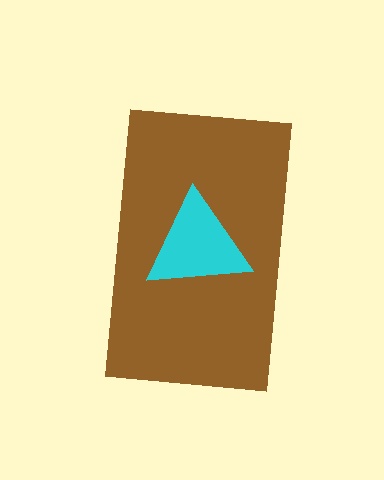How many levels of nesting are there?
2.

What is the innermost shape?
The cyan triangle.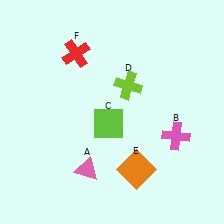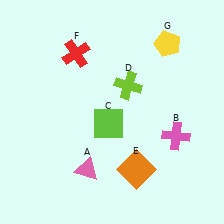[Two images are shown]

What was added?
A yellow pentagon (G) was added in Image 2.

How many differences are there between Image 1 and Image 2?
There is 1 difference between the two images.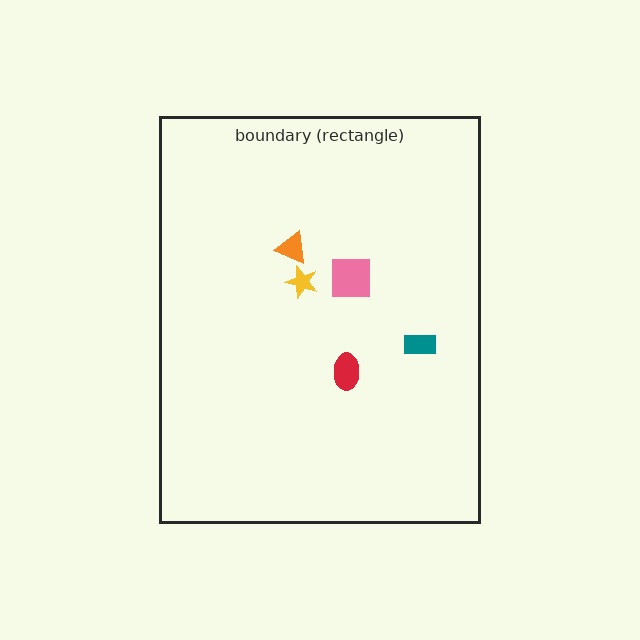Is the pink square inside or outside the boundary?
Inside.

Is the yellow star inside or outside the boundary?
Inside.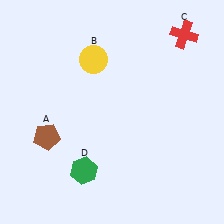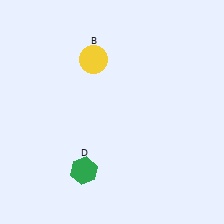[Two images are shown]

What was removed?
The red cross (C), the brown pentagon (A) were removed in Image 2.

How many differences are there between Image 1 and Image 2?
There are 2 differences between the two images.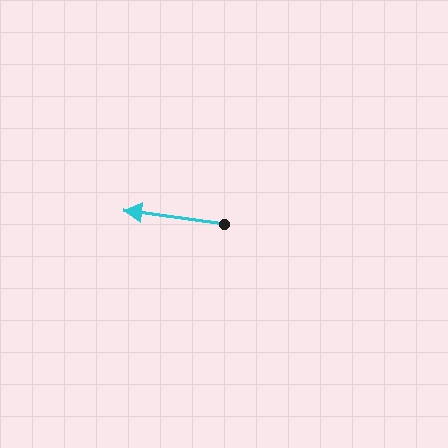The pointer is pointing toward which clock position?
Roughly 9 o'clock.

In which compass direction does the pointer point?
West.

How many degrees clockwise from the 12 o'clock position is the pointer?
Approximately 278 degrees.